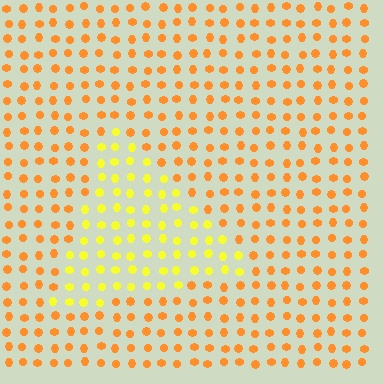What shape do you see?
I see a triangle.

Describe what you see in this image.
The image is filled with small orange elements in a uniform arrangement. A triangle-shaped region is visible where the elements are tinted to a slightly different hue, forming a subtle color boundary.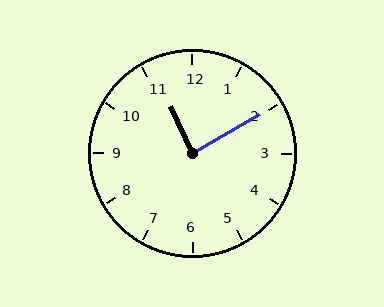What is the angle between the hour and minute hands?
Approximately 85 degrees.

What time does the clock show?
11:10.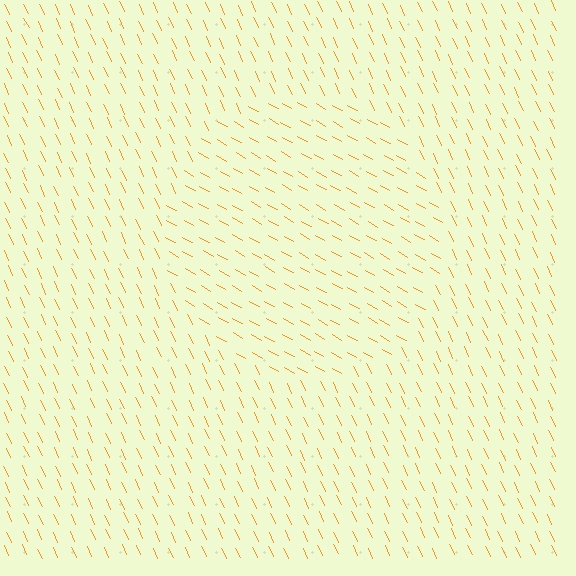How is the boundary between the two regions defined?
The boundary is defined purely by a change in line orientation (approximately 35 degrees difference). All lines are the same color and thickness.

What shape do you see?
I see a circle.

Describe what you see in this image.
The image is filled with small orange line segments. A circle region in the image has lines oriented differently from the surrounding lines, creating a visible texture boundary.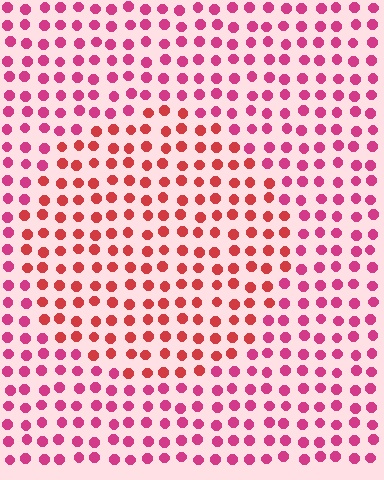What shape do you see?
I see a circle.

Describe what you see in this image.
The image is filled with small magenta elements in a uniform arrangement. A circle-shaped region is visible where the elements are tinted to a slightly different hue, forming a subtle color boundary.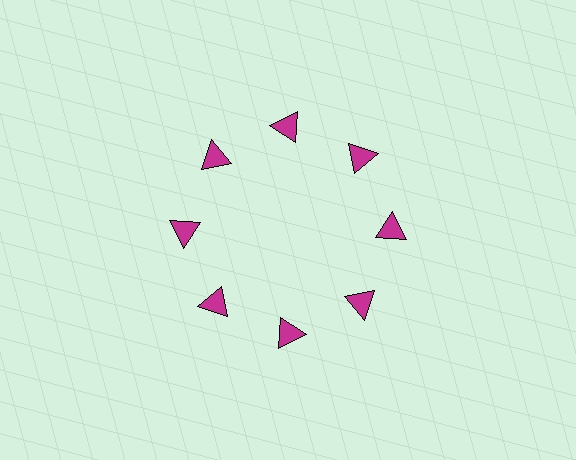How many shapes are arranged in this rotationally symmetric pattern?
There are 8 shapes, arranged in 8 groups of 1.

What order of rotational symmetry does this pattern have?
This pattern has 8-fold rotational symmetry.